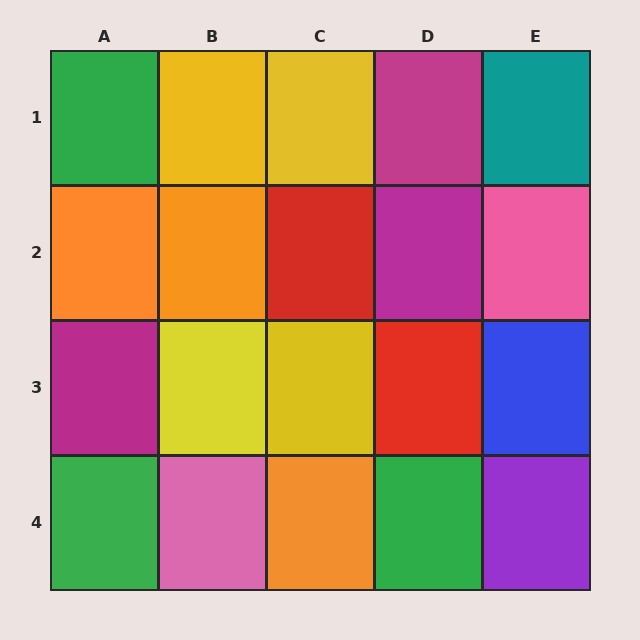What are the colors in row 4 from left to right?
Green, pink, orange, green, purple.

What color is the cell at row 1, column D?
Magenta.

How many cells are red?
2 cells are red.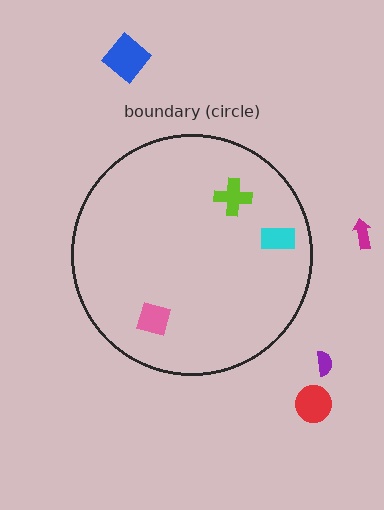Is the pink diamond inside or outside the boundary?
Inside.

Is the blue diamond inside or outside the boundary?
Outside.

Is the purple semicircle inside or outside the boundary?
Outside.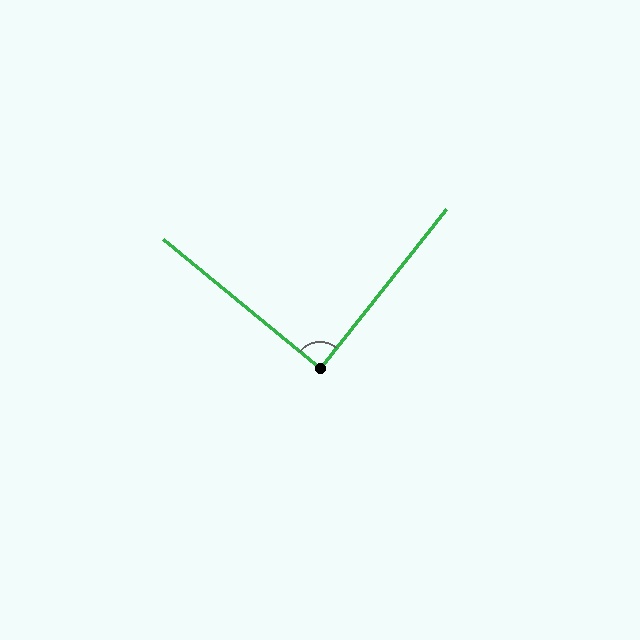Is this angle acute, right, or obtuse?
It is approximately a right angle.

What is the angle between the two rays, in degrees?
Approximately 89 degrees.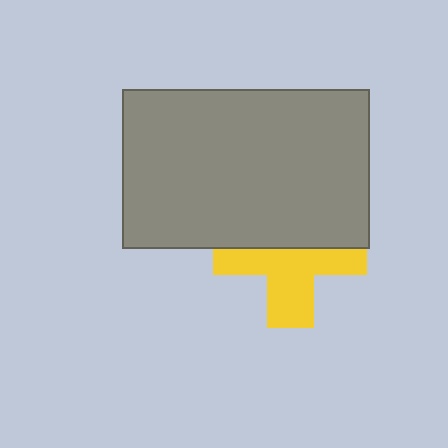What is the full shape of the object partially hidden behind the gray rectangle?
The partially hidden object is a yellow cross.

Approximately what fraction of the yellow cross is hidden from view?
Roughly 48% of the yellow cross is hidden behind the gray rectangle.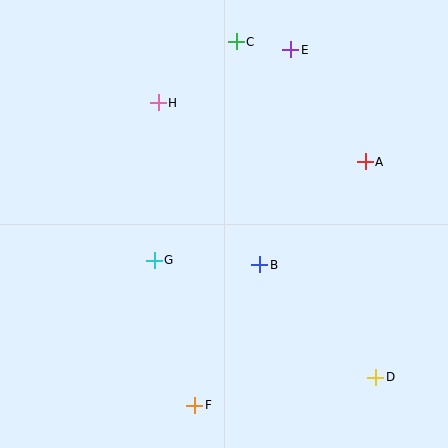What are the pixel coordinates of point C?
Point C is at (236, 42).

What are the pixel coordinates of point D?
Point D is at (376, 377).